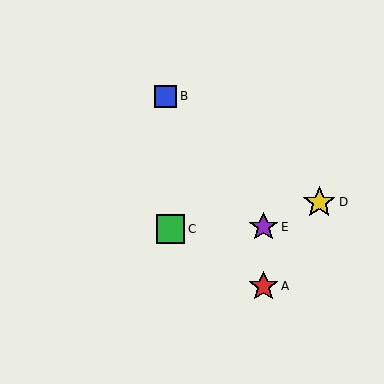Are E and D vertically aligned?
No, E is at x≈263 and D is at x≈319.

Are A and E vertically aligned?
Yes, both are at x≈263.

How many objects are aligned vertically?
2 objects (A, E) are aligned vertically.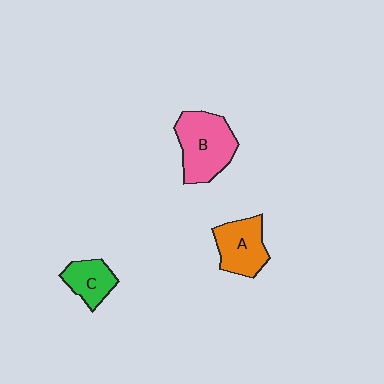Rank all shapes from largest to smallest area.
From largest to smallest: B (pink), A (orange), C (green).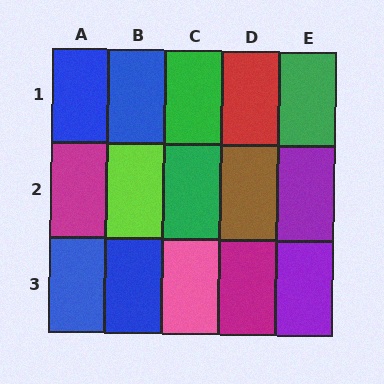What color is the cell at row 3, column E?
Purple.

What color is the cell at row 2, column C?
Green.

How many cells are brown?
1 cell is brown.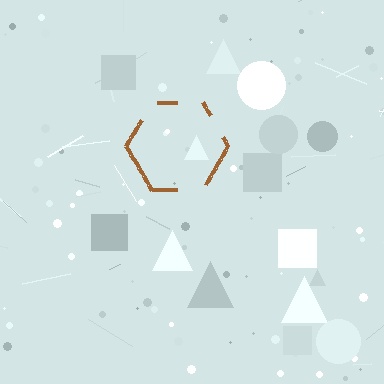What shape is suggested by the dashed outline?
The dashed outline suggests a hexagon.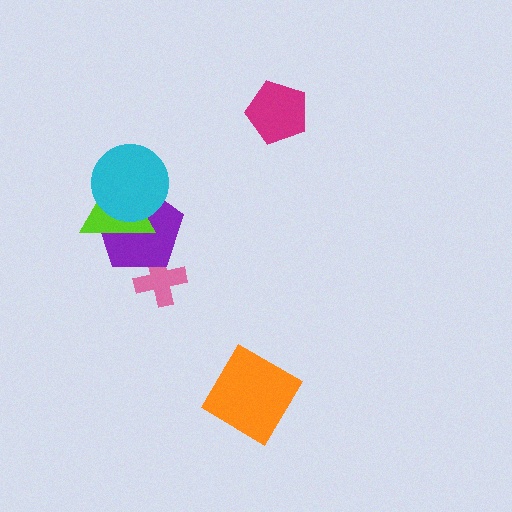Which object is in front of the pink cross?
The purple pentagon is in front of the pink cross.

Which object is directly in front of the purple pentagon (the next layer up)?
The lime triangle is directly in front of the purple pentagon.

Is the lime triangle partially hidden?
Yes, it is partially covered by another shape.